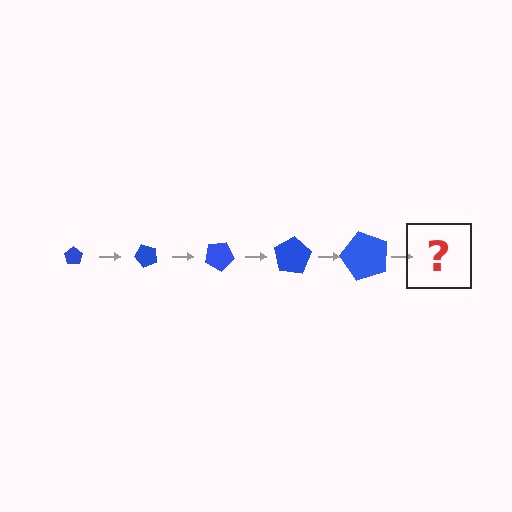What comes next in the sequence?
The next element should be a pentagon, larger than the previous one and rotated 250 degrees from the start.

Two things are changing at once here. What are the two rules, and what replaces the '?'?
The two rules are that the pentagon grows larger each step and it rotates 50 degrees each step. The '?' should be a pentagon, larger than the previous one and rotated 250 degrees from the start.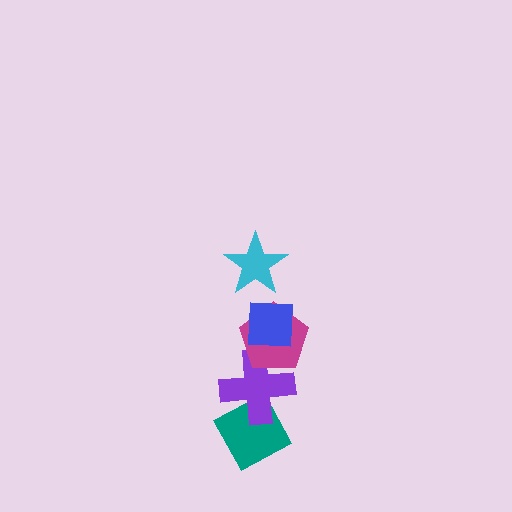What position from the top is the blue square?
The blue square is 2nd from the top.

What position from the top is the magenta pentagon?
The magenta pentagon is 3rd from the top.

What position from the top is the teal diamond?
The teal diamond is 5th from the top.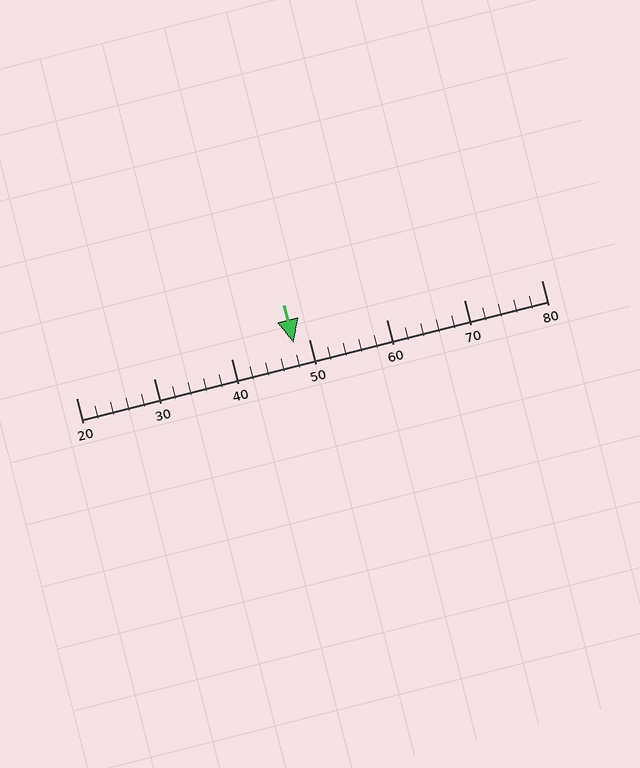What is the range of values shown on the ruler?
The ruler shows values from 20 to 80.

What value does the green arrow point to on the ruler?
The green arrow points to approximately 48.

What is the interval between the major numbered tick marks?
The major tick marks are spaced 10 units apart.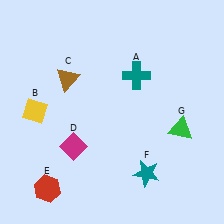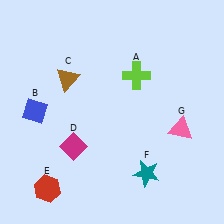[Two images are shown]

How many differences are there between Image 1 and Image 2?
There are 3 differences between the two images.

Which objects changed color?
A changed from teal to lime. B changed from yellow to blue. G changed from green to pink.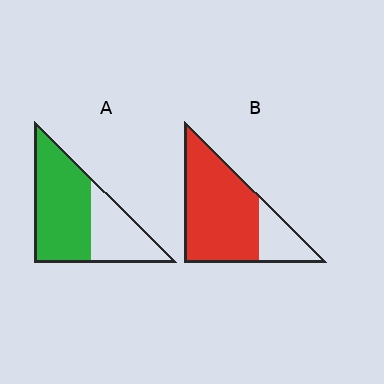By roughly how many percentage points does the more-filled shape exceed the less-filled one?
By roughly 15 percentage points (B over A).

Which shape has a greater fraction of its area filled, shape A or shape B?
Shape B.